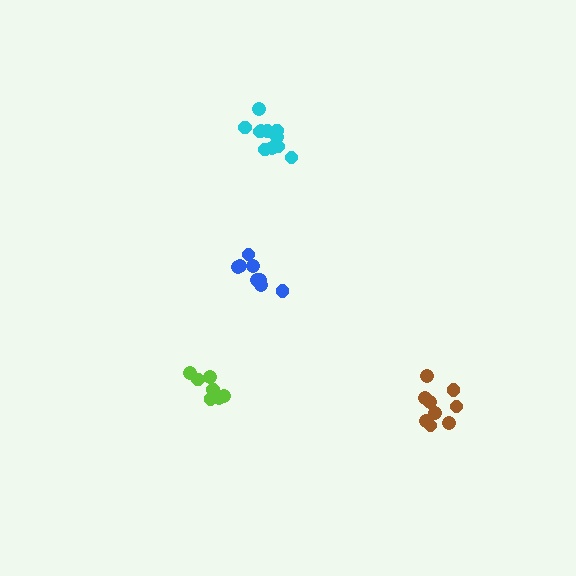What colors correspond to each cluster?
The clusters are colored: lime, blue, cyan, brown.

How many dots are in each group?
Group 1: 7 dots, Group 2: 8 dots, Group 3: 12 dots, Group 4: 9 dots (36 total).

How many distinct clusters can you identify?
There are 4 distinct clusters.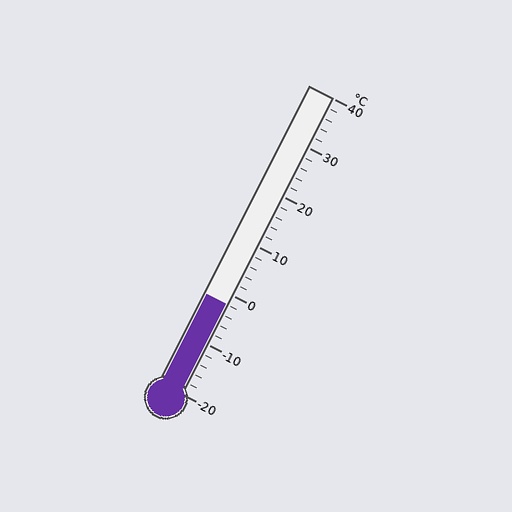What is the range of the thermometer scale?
The thermometer scale ranges from -20°C to 40°C.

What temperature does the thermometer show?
The thermometer shows approximately -2°C.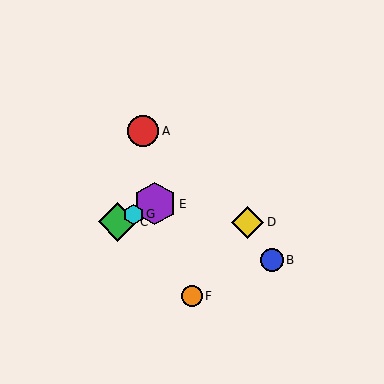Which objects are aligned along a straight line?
Objects C, E, G are aligned along a straight line.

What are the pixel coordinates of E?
Object E is at (155, 204).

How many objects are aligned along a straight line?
3 objects (C, E, G) are aligned along a straight line.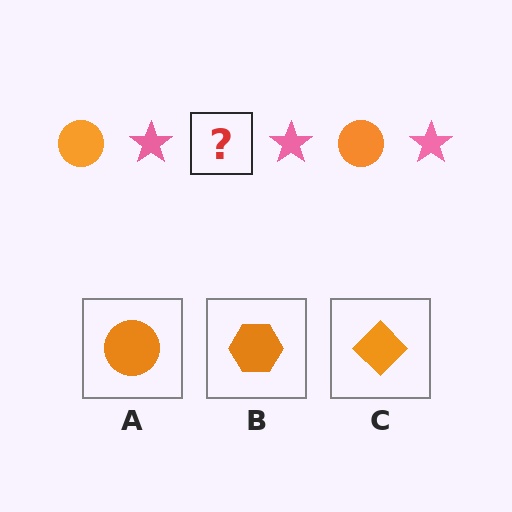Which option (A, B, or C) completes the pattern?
A.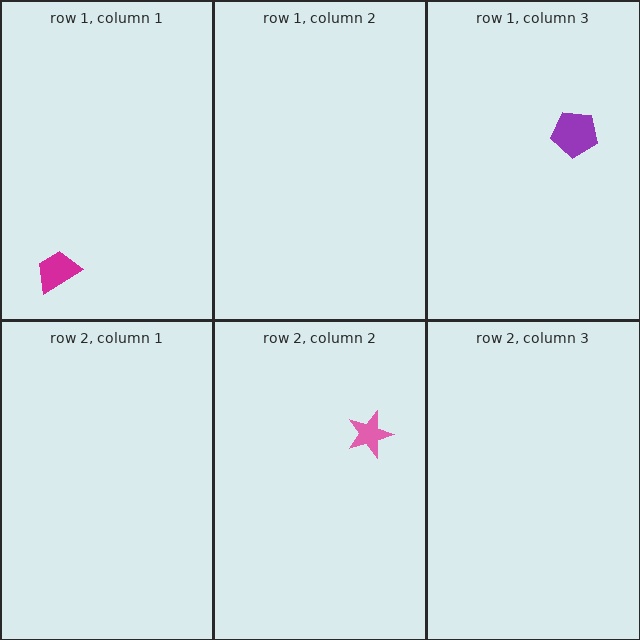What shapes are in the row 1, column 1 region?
The magenta trapezoid.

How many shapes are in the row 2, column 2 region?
1.